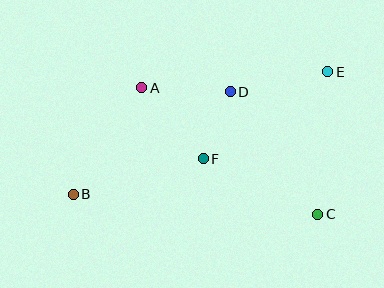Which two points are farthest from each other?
Points B and E are farthest from each other.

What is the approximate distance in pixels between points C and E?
The distance between C and E is approximately 143 pixels.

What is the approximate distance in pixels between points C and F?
The distance between C and F is approximately 127 pixels.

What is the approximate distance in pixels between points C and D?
The distance between C and D is approximately 151 pixels.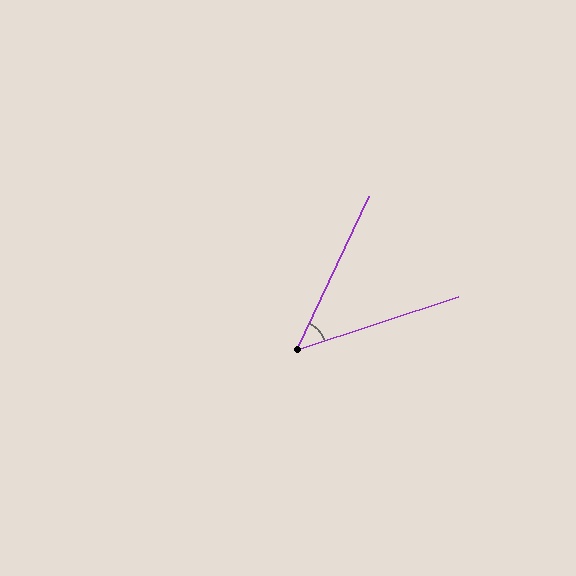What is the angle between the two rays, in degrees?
Approximately 46 degrees.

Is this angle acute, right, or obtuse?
It is acute.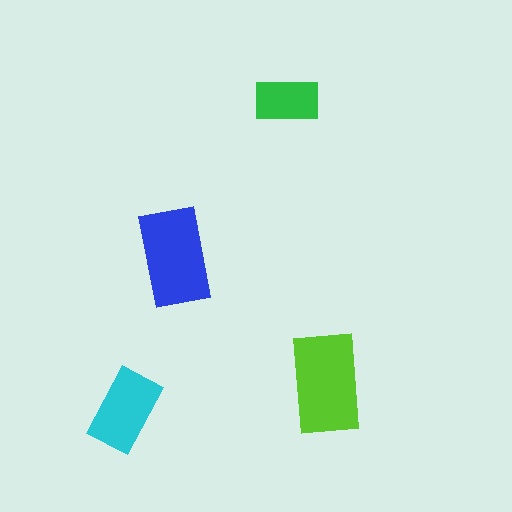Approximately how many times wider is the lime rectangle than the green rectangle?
About 1.5 times wider.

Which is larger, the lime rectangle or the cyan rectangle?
The lime one.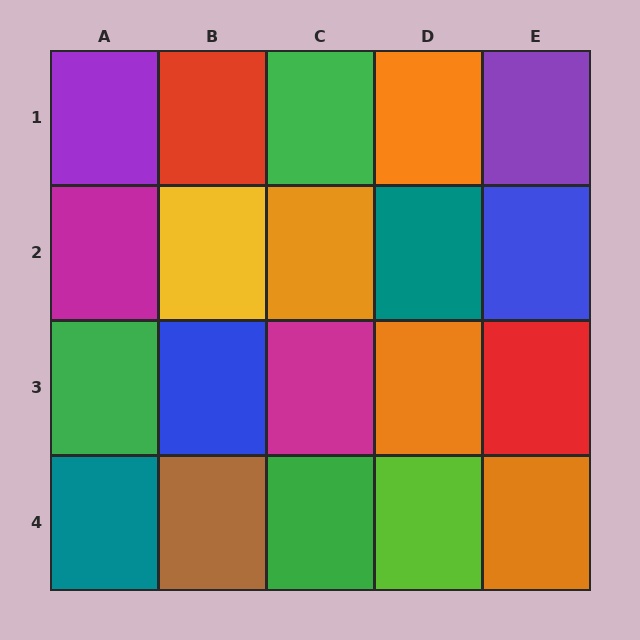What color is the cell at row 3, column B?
Blue.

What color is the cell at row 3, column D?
Orange.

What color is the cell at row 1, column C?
Green.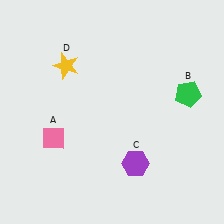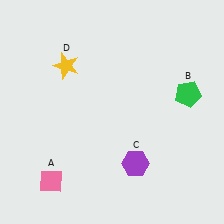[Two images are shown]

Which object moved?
The pink diamond (A) moved down.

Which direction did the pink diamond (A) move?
The pink diamond (A) moved down.